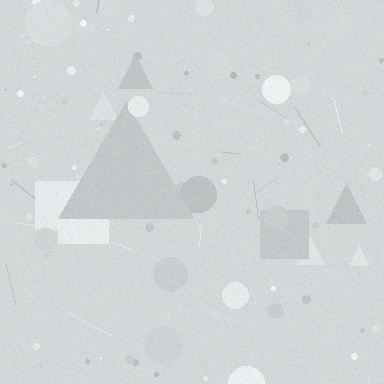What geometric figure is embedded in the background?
A triangle is embedded in the background.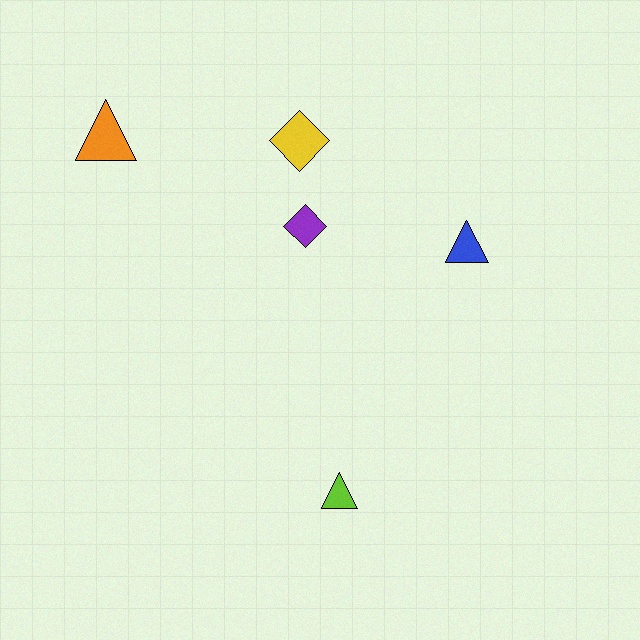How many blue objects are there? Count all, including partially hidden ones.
There is 1 blue object.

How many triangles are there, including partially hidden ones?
There are 3 triangles.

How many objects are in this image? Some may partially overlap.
There are 5 objects.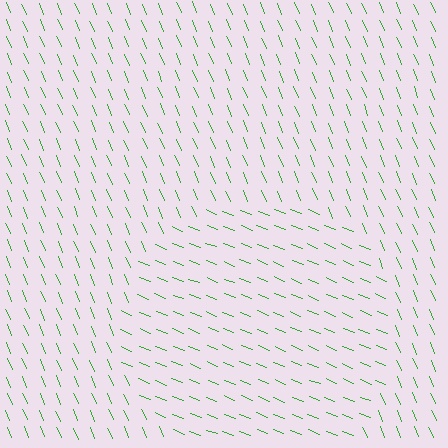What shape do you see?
I see a circle.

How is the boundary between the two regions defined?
The boundary is defined purely by a change in line orientation (approximately 45 degrees difference). All lines are the same color and thickness.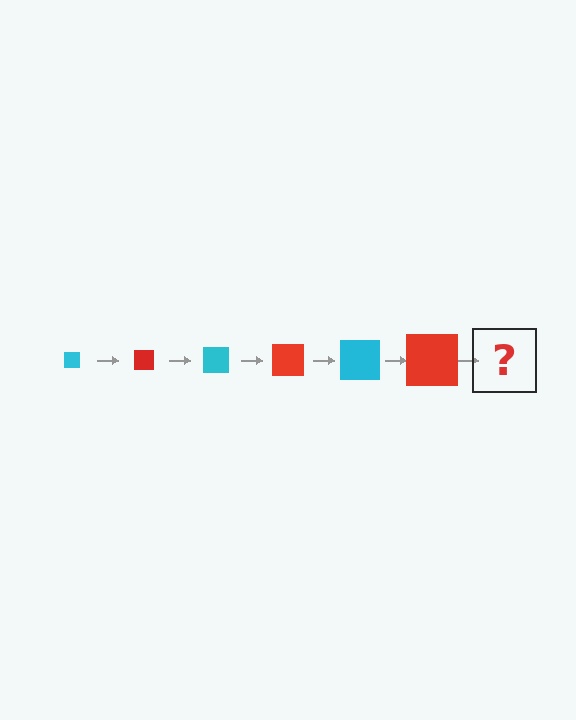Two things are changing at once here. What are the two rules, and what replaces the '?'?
The two rules are that the square grows larger each step and the color cycles through cyan and red. The '?' should be a cyan square, larger than the previous one.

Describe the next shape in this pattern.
It should be a cyan square, larger than the previous one.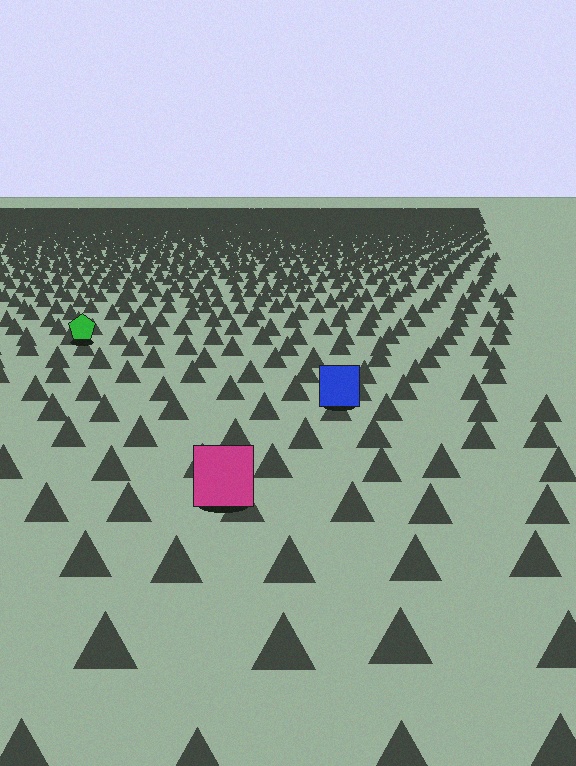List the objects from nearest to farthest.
From nearest to farthest: the magenta square, the blue square, the green pentagon.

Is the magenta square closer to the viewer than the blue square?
Yes. The magenta square is closer — you can tell from the texture gradient: the ground texture is coarser near it.